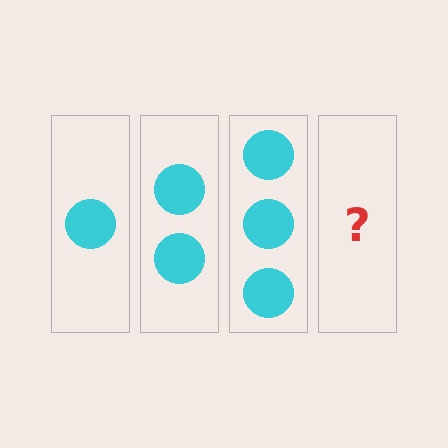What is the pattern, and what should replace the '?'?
The pattern is that each step adds one more circle. The '?' should be 4 circles.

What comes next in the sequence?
The next element should be 4 circles.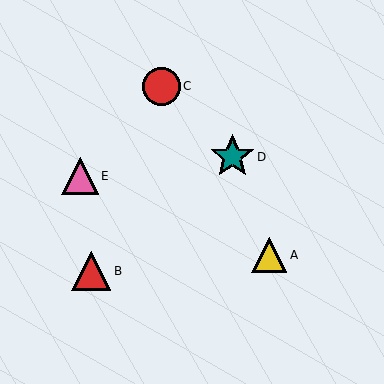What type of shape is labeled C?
Shape C is a red circle.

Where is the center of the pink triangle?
The center of the pink triangle is at (80, 176).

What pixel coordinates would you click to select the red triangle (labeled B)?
Click at (91, 271) to select the red triangle B.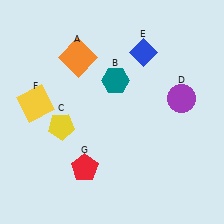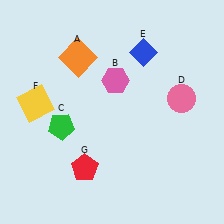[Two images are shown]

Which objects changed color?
B changed from teal to pink. C changed from yellow to green. D changed from purple to pink.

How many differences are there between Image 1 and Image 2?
There are 3 differences between the two images.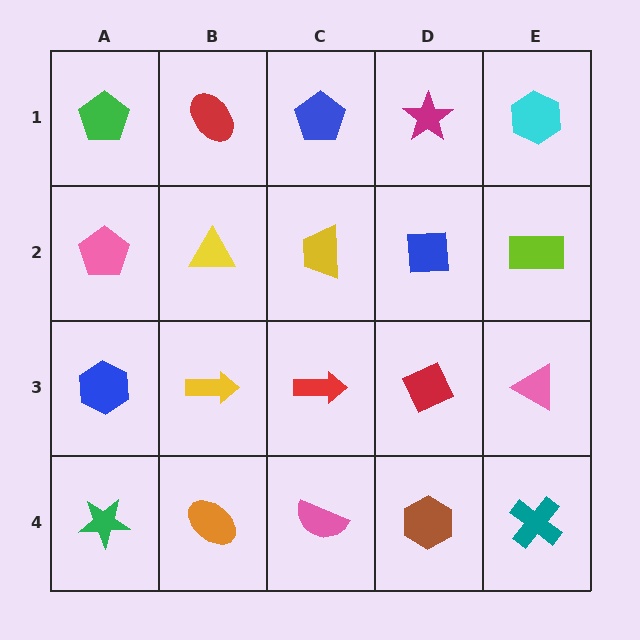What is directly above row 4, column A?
A blue hexagon.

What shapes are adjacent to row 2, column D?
A magenta star (row 1, column D), a red diamond (row 3, column D), a yellow trapezoid (row 2, column C), a lime rectangle (row 2, column E).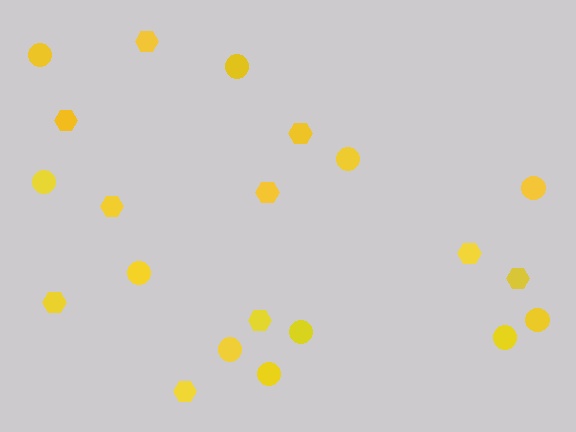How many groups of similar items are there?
There are 2 groups: one group of circles (11) and one group of hexagons (10).